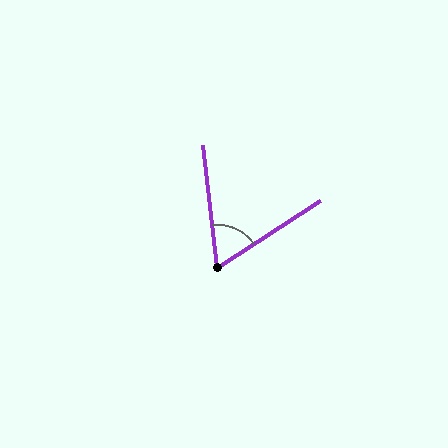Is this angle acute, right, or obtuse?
It is acute.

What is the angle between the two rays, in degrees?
Approximately 63 degrees.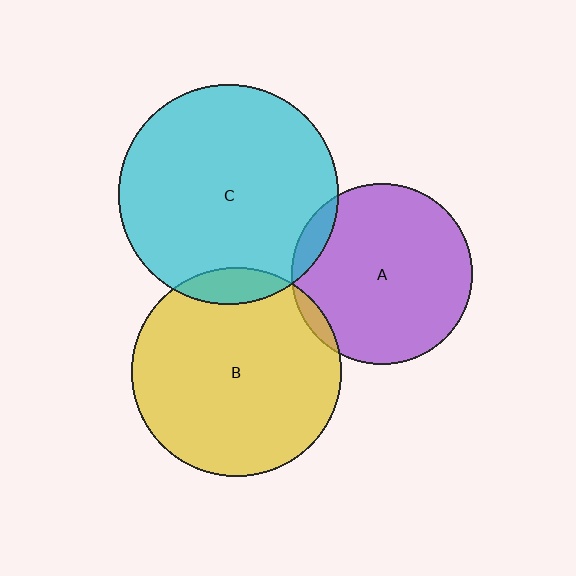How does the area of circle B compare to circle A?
Approximately 1.3 times.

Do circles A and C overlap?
Yes.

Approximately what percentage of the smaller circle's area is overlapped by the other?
Approximately 10%.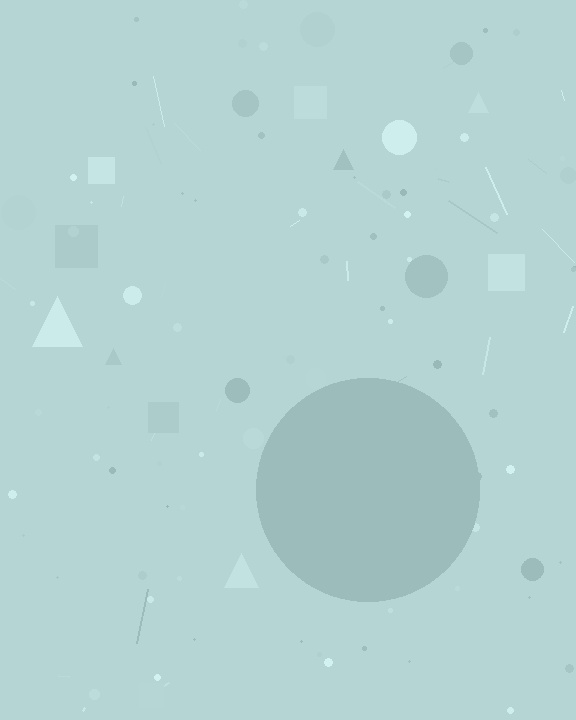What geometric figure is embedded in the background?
A circle is embedded in the background.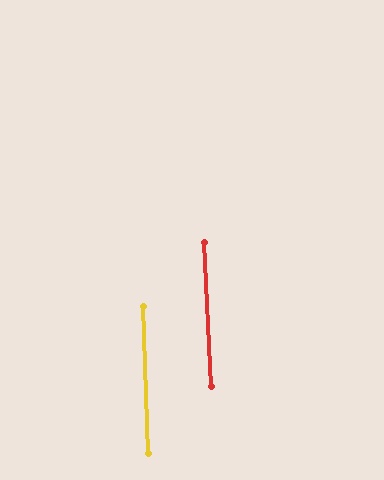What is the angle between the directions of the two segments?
Approximately 1 degree.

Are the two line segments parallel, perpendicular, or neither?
Parallel — their directions differ by only 1.1°.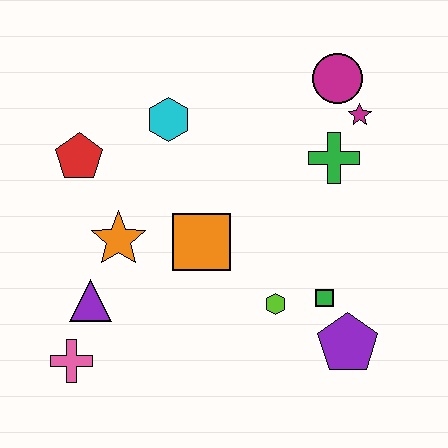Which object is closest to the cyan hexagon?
The red pentagon is closest to the cyan hexagon.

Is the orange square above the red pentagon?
No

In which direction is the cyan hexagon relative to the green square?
The cyan hexagon is above the green square.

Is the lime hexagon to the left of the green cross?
Yes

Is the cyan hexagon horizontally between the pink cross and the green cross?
Yes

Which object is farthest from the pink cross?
The magenta circle is farthest from the pink cross.